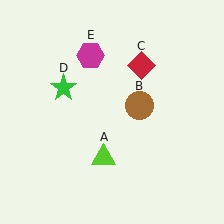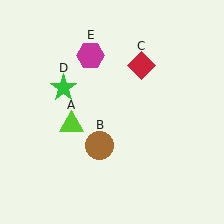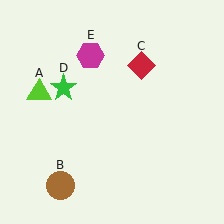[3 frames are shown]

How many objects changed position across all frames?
2 objects changed position: lime triangle (object A), brown circle (object B).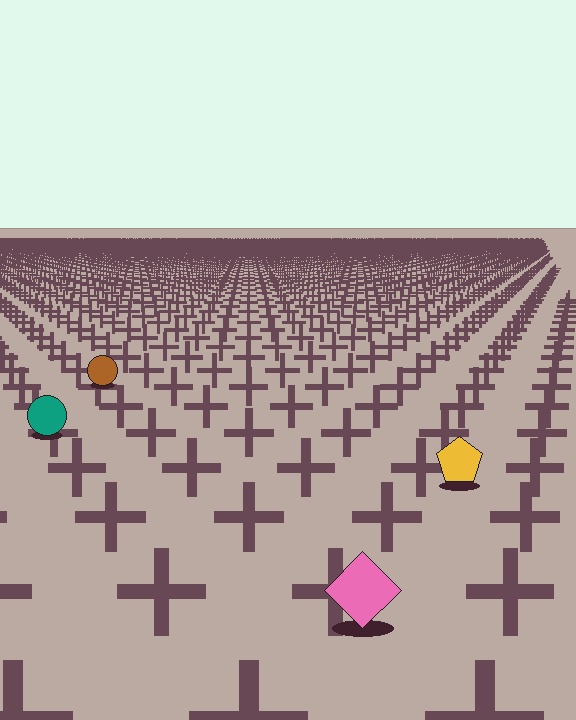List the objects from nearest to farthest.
From nearest to farthest: the pink diamond, the yellow pentagon, the teal circle, the brown circle.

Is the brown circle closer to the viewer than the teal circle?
No. The teal circle is closer — you can tell from the texture gradient: the ground texture is coarser near it.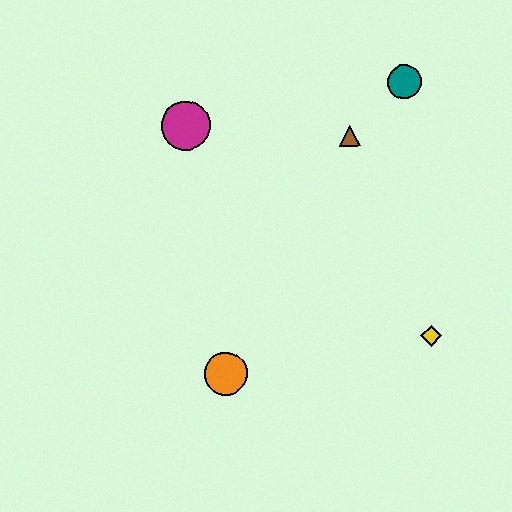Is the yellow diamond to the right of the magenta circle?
Yes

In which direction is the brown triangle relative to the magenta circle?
The brown triangle is to the right of the magenta circle.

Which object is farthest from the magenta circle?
The yellow diamond is farthest from the magenta circle.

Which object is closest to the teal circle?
The brown triangle is closest to the teal circle.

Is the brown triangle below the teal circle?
Yes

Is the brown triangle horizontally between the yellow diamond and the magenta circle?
Yes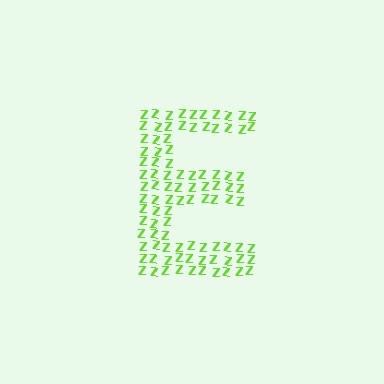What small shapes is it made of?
It is made of small letter Z's.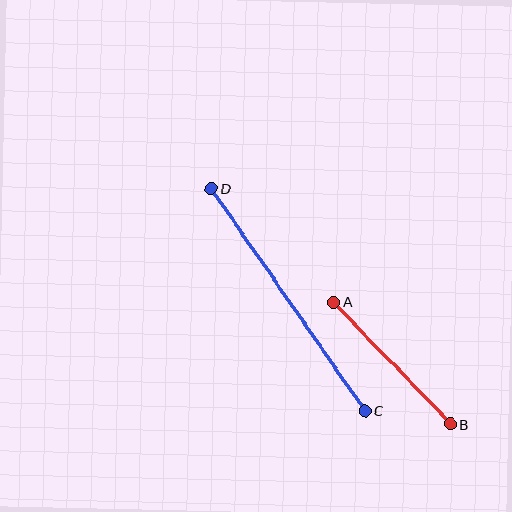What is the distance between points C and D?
The distance is approximately 270 pixels.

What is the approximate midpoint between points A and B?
The midpoint is at approximately (392, 363) pixels.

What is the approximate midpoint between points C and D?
The midpoint is at approximately (288, 300) pixels.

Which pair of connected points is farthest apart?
Points C and D are farthest apart.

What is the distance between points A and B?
The distance is approximately 169 pixels.